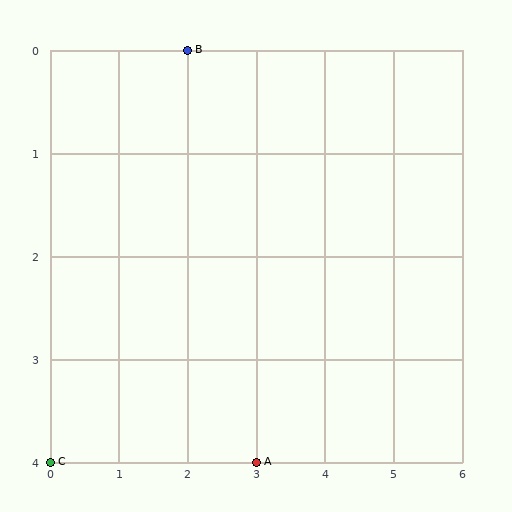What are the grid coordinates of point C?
Point C is at grid coordinates (0, 4).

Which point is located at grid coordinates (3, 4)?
Point A is at (3, 4).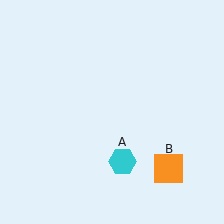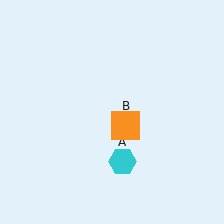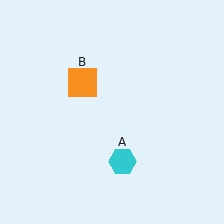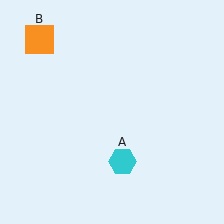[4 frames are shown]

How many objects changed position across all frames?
1 object changed position: orange square (object B).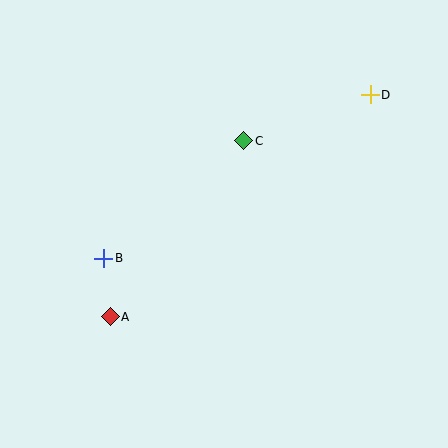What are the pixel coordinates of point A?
Point A is at (110, 317).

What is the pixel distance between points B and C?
The distance between B and C is 183 pixels.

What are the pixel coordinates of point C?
Point C is at (244, 141).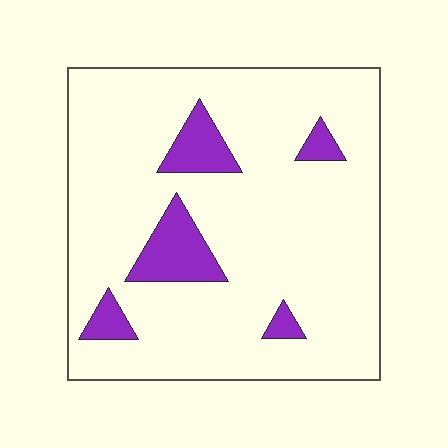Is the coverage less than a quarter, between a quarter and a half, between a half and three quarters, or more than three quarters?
Less than a quarter.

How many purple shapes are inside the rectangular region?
5.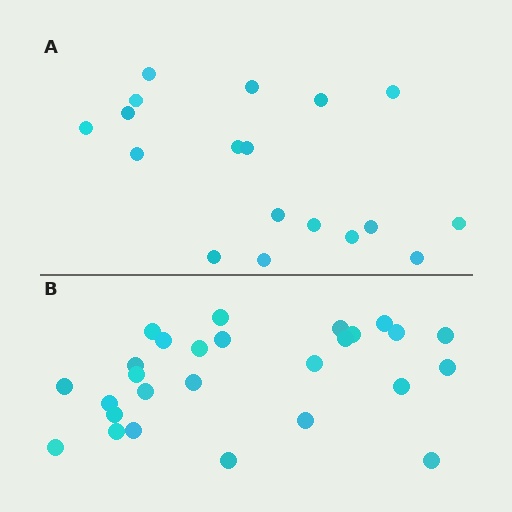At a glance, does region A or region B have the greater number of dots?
Region B (the bottom region) has more dots.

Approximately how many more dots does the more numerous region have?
Region B has roughly 8 or so more dots than region A.